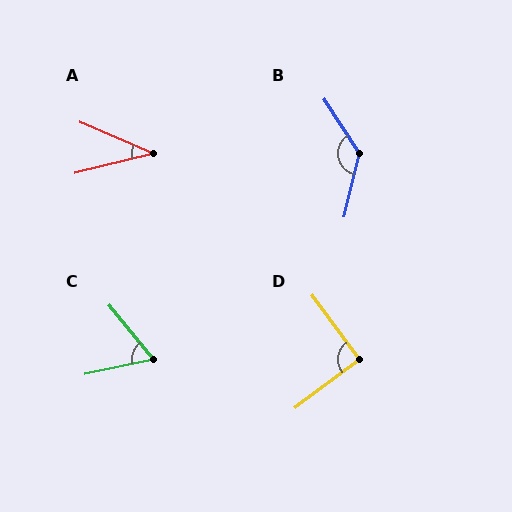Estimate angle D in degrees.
Approximately 91 degrees.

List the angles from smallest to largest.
A (37°), C (63°), D (91°), B (133°).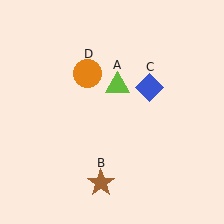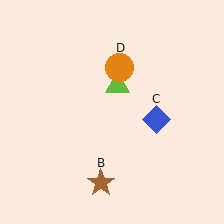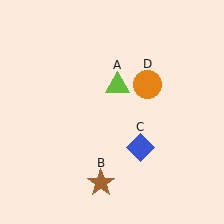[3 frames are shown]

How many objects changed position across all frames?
2 objects changed position: blue diamond (object C), orange circle (object D).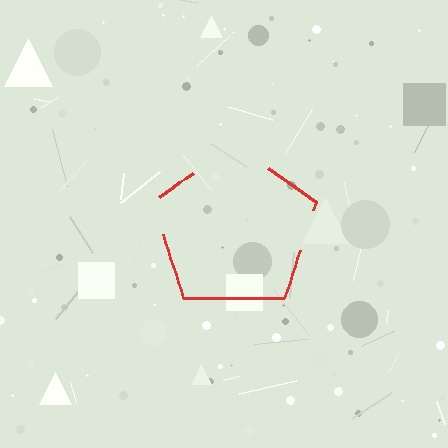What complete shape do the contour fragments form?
The contour fragments form a pentagon.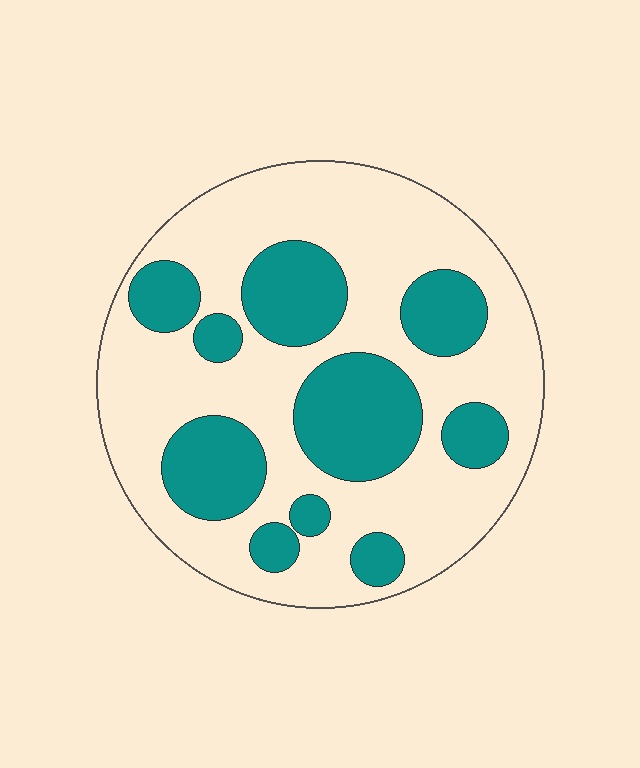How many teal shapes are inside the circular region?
10.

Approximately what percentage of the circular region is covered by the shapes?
Approximately 35%.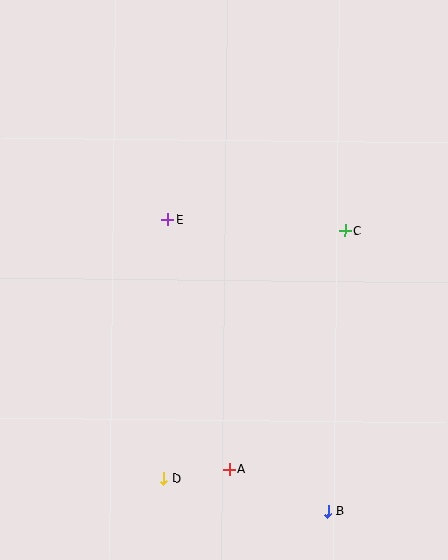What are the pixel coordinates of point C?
Point C is at (345, 231).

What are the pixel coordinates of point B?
Point B is at (328, 512).